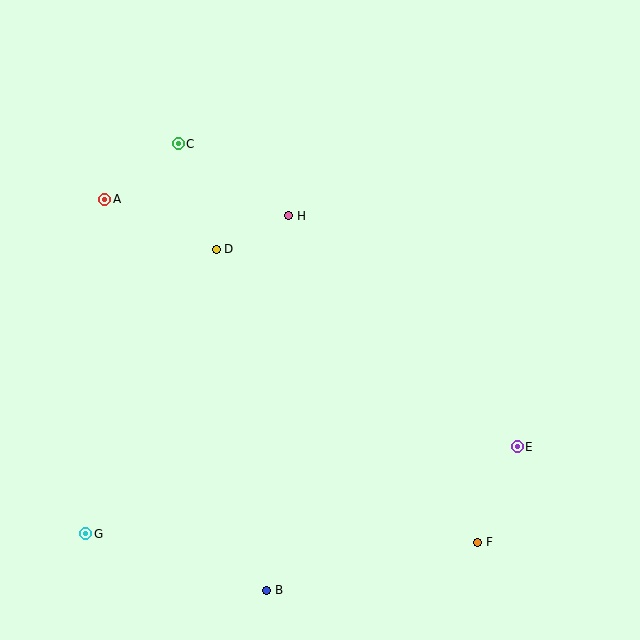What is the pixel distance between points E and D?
The distance between E and D is 360 pixels.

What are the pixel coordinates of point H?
Point H is at (289, 216).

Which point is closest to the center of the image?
Point H at (289, 216) is closest to the center.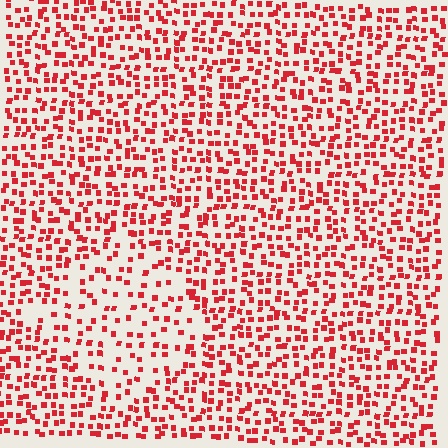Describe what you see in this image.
The image contains small red elements arranged at two different densities. A diamond-shaped region is visible where the elements are less densely packed than the surrounding area.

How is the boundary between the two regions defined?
The boundary is defined by a change in element density (approximately 1.9x ratio). All elements are the same color, size, and shape.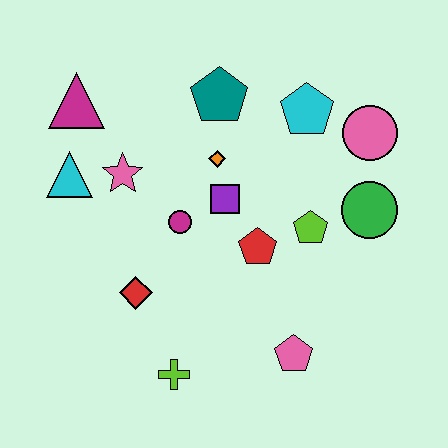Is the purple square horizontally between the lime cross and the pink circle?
Yes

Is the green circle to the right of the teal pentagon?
Yes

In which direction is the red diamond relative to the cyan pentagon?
The red diamond is below the cyan pentagon.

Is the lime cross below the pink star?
Yes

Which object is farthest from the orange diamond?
The lime cross is farthest from the orange diamond.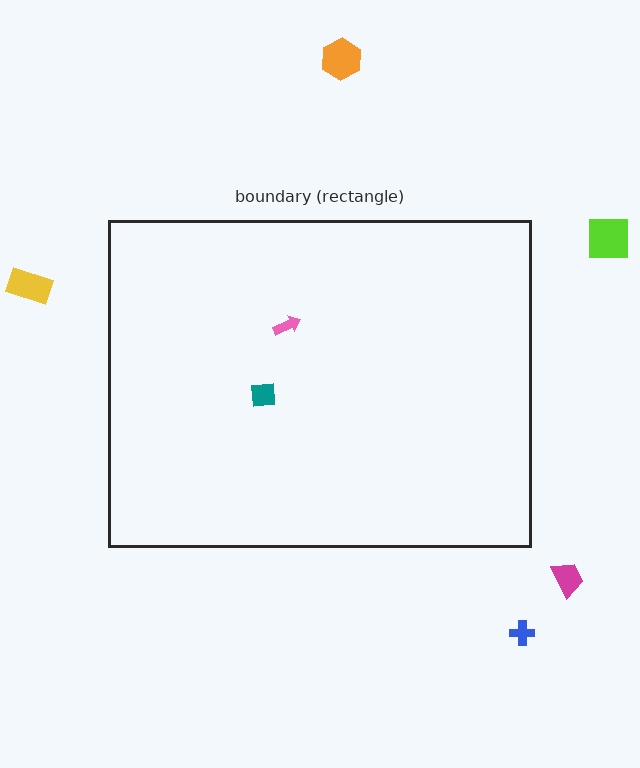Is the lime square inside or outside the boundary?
Outside.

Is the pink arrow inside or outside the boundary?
Inside.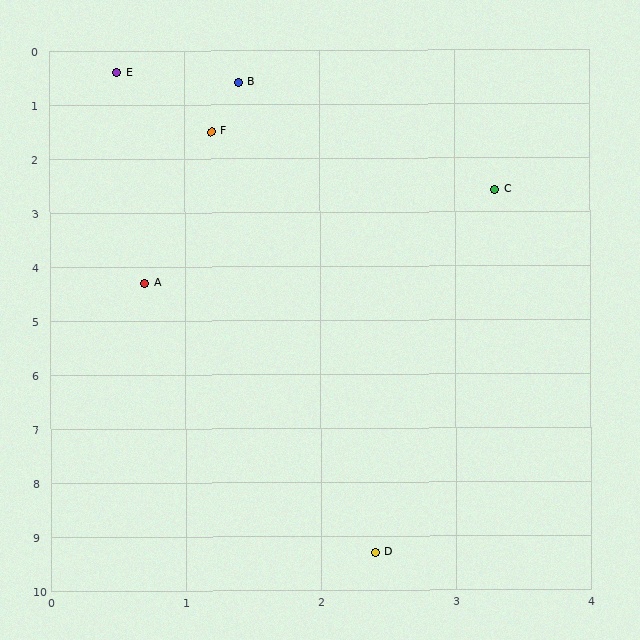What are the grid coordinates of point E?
Point E is at approximately (0.5, 0.4).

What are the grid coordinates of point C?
Point C is at approximately (3.3, 2.6).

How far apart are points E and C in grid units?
Points E and C are about 3.6 grid units apart.